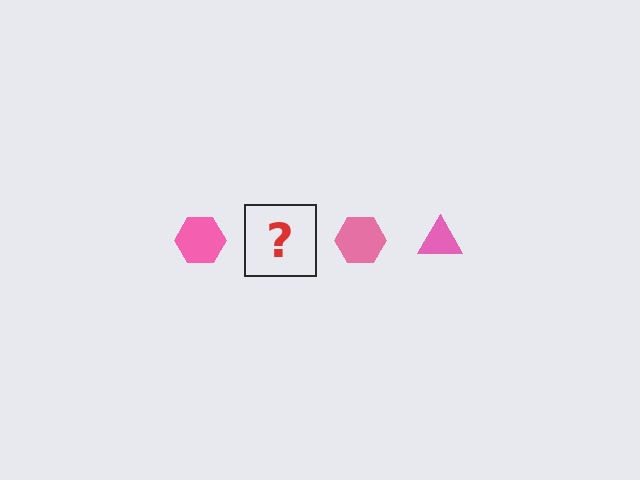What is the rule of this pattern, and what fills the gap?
The rule is that the pattern cycles through hexagon, triangle shapes in pink. The gap should be filled with a pink triangle.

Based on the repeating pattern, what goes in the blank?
The blank should be a pink triangle.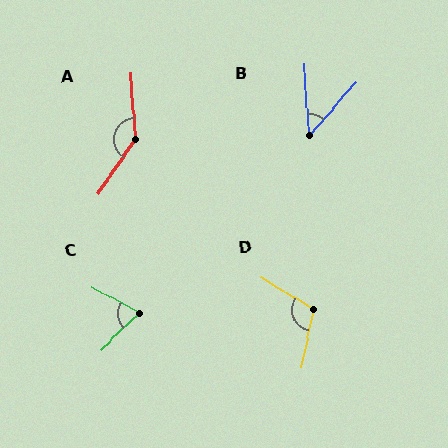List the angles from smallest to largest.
B (46°), C (72°), D (110°), A (141°).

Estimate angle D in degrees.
Approximately 110 degrees.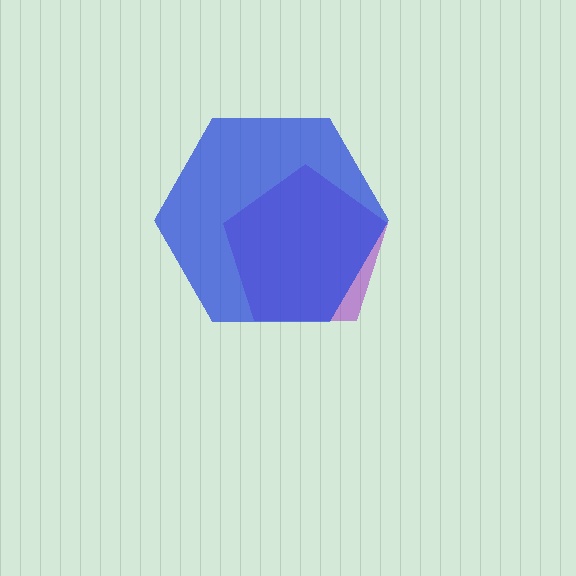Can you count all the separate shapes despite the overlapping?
Yes, there are 2 separate shapes.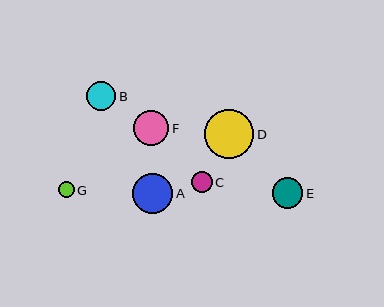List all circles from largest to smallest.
From largest to smallest: D, A, F, E, B, C, G.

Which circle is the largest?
Circle D is the largest with a size of approximately 49 pixels.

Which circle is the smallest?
Circle G is the smallest with a size of approximately 16 pixels.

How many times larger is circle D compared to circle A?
Circle D is approximately 1.2 times the size of circle A.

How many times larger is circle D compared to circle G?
Circle D is approximately 3.1 times the size of circle G.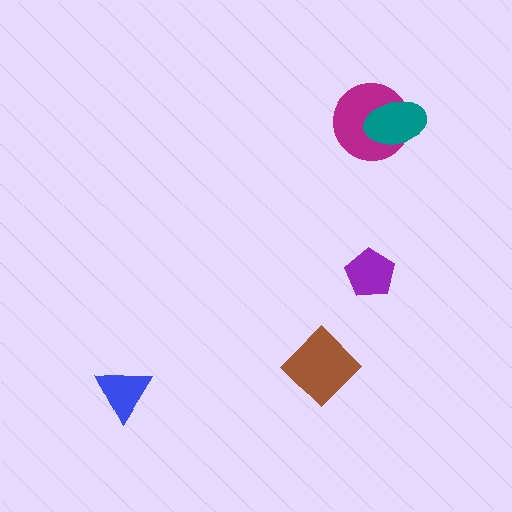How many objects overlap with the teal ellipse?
1 object overlaps with the teal ellipse.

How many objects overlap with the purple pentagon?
0 objects overlap with the purple pentagon.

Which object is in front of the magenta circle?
The teal ellipse is in front of the magenta circle.